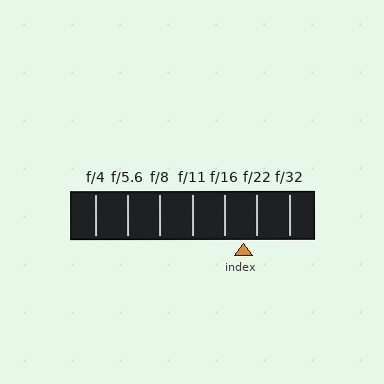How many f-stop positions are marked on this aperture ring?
There are 7 f-stop positions marked.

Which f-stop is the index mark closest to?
The index mark is closest to f/22.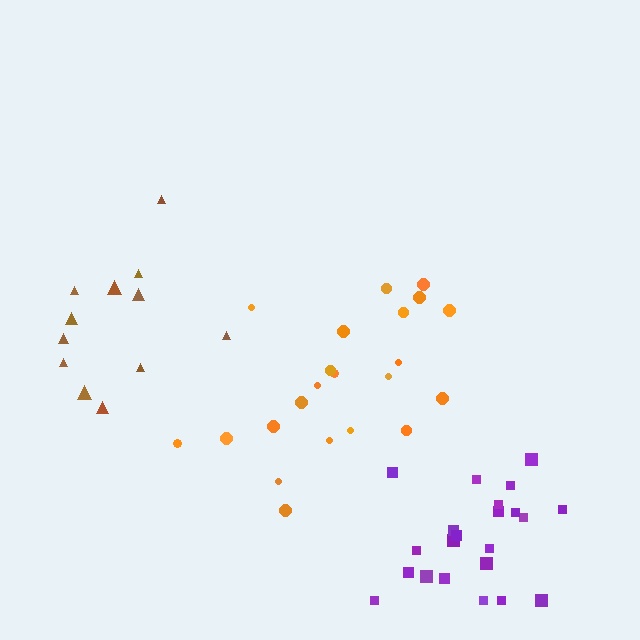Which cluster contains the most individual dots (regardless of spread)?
Purple (23).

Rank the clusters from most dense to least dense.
purple, orange, brown.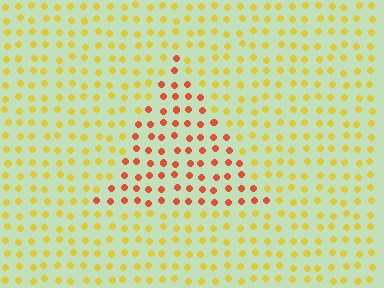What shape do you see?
I see a triangle.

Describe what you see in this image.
The image is filled with small yellow elements in a uniform arrangement. A triangle-shaped region is visible where the elements are tinted to a slightly different hue, forming a subtle color boundary.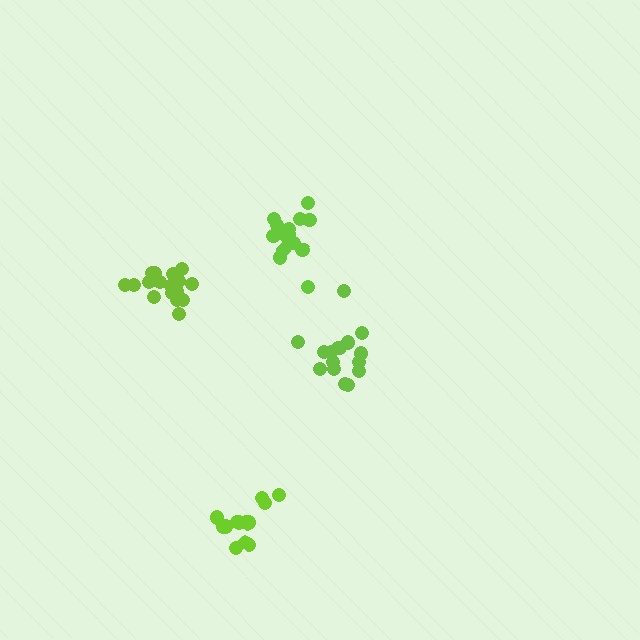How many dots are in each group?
Group 1: 19 dots, Group 2: 17 dots, Group 3: 16 dots, Group 4: 13 dots (65 total).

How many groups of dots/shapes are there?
There are 4 groups.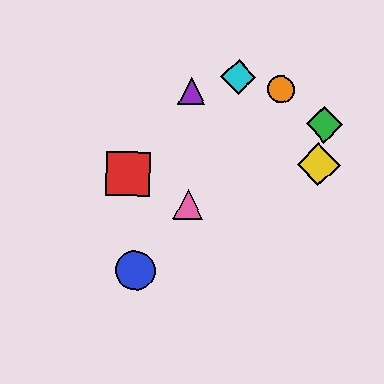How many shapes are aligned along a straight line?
3 shapes (the blue circle, the orange circle, the pink triangle) are aligned along a straight line.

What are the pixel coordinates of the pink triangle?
The pink triangle is at (188, 205).